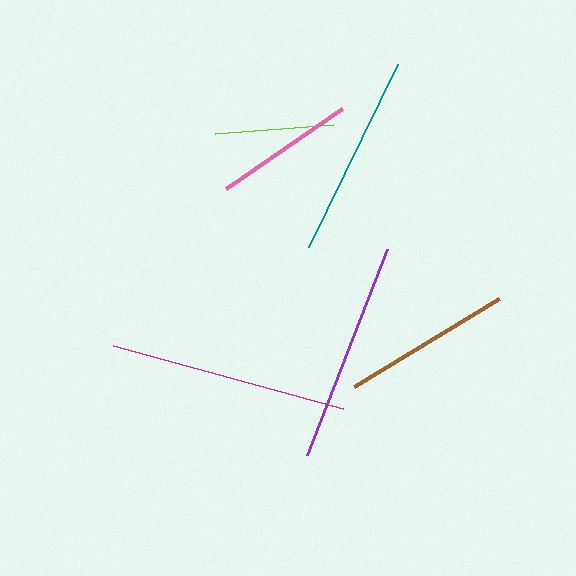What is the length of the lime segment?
The lime segment is approximately 118 pixels long.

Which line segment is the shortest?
The lime line is the shortest at approximately 118 pixels.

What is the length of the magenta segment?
The magenta segment is approximately 238 pixels long.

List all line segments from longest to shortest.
From longest to shortest: magenta, purple, teal, brown, pink, lime.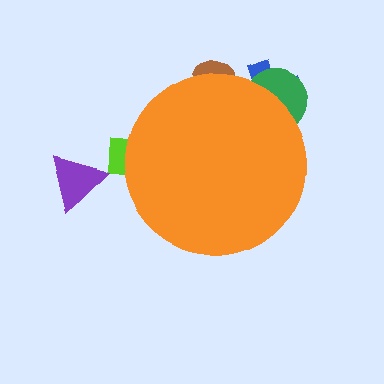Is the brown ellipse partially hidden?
Yes, the brown ellipse is partially hidden behind the orange circle.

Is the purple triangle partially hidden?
No, the purple triangle is fully visible.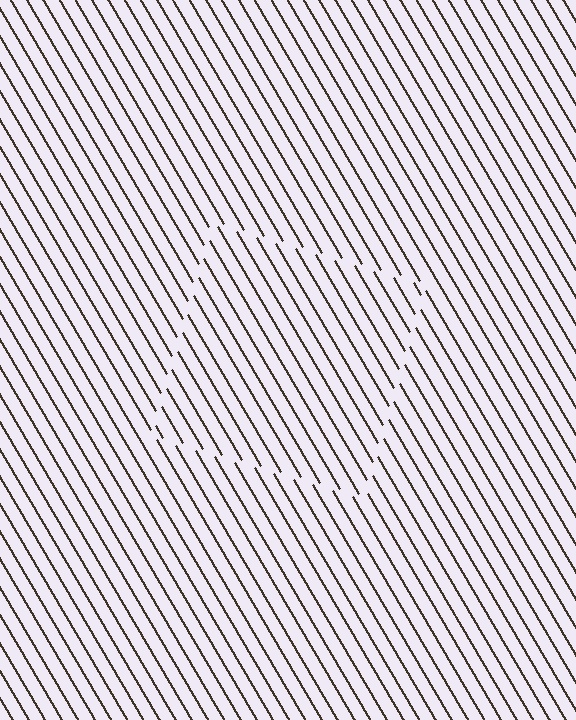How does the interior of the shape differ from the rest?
The interior of the shape contains the same grating, shifted by half a period — the contour is defined by the phase discontinuity where line-ends from the inner and outer gratings abut.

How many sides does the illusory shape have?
4 sides — the line-ends trace a square.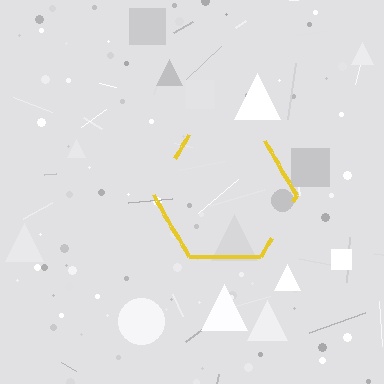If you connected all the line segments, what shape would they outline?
They would outline a hexagon.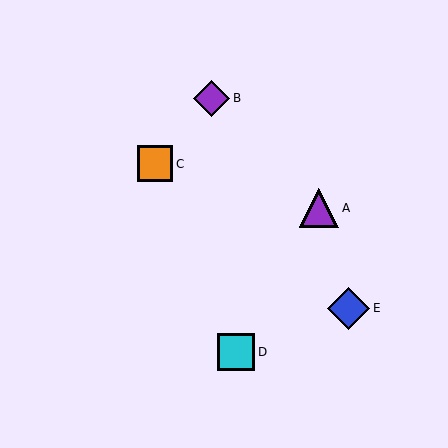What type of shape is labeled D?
Shape D is a cyan square.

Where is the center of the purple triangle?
The center of the purple triangle is at (319, 208).